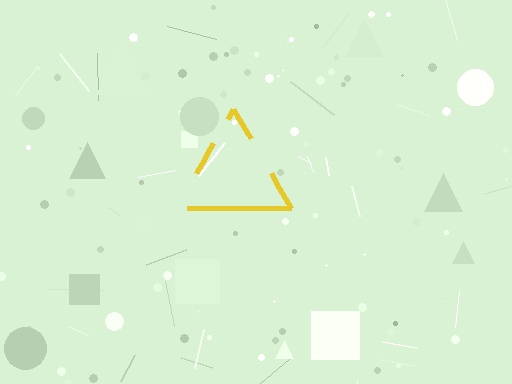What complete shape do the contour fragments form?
The contour fragments form a triangle.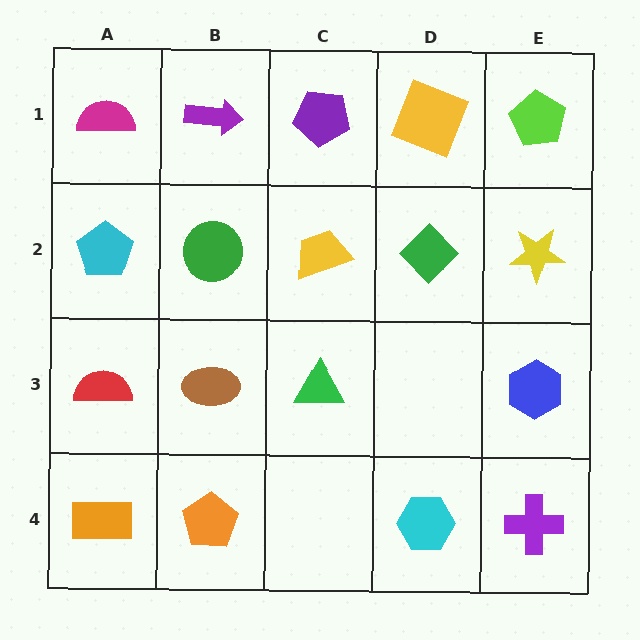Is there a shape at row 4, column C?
No, that cell is empty.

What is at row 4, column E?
A purple cross.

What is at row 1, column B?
A purple arrow.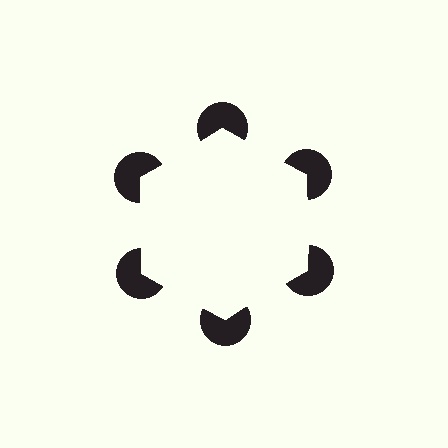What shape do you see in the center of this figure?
An illusory hexagon — its edges are inferred from the aligned wedge cuts in the pac-man discs, not physically drawn.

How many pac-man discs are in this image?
There are 6 — one at each vertex of the illusory hexagon.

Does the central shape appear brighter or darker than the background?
It typically appears slightly brighter than the background, even though no actual brightness change is drawn.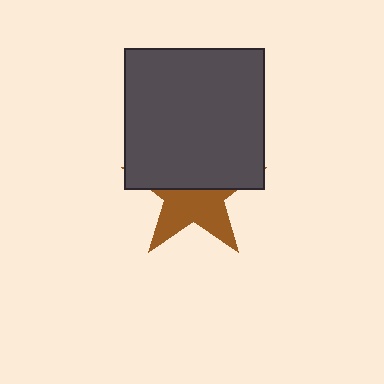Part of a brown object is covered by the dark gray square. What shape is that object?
It is a star.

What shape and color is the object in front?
The object in front is a dark gray square.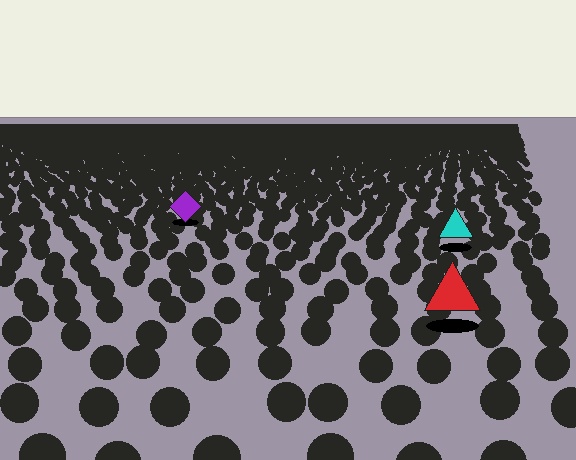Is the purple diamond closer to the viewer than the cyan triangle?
No. The cyan triangle is closer — you can tell from the texture gradient: the ground texture is coarser near it.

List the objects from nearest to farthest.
From nearest to farthest: the red triangle, the cyan triangle, the purple diamond.